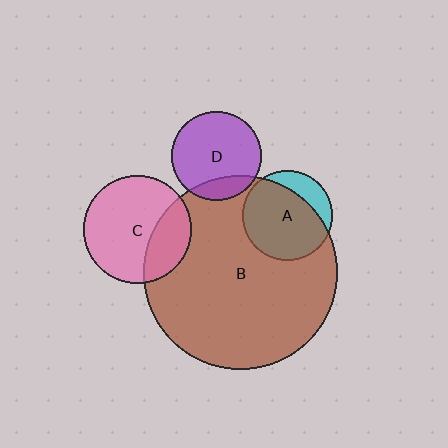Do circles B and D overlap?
Yes.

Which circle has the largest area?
Circle B (brown).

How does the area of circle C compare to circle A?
Approximately 1.4 times.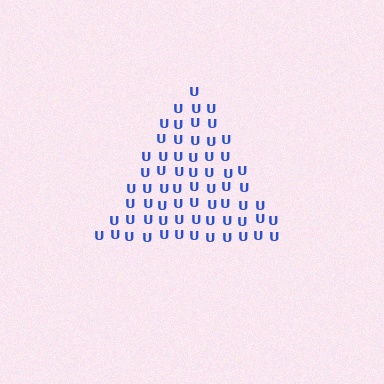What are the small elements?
The small elements are letter U's.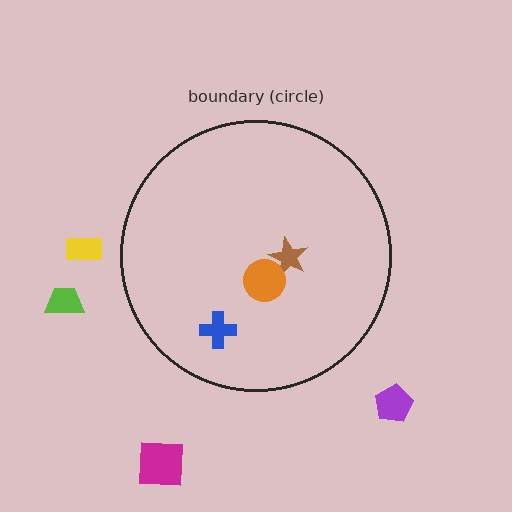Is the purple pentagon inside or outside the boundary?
Outside.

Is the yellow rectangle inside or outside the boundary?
Outside.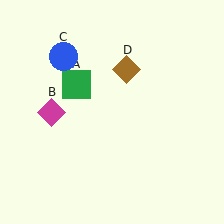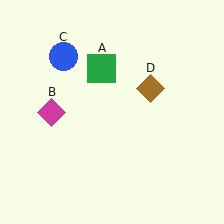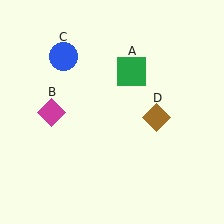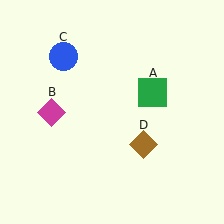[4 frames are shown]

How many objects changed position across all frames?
2 objects changed position: green square (object A), brown diamond (object D).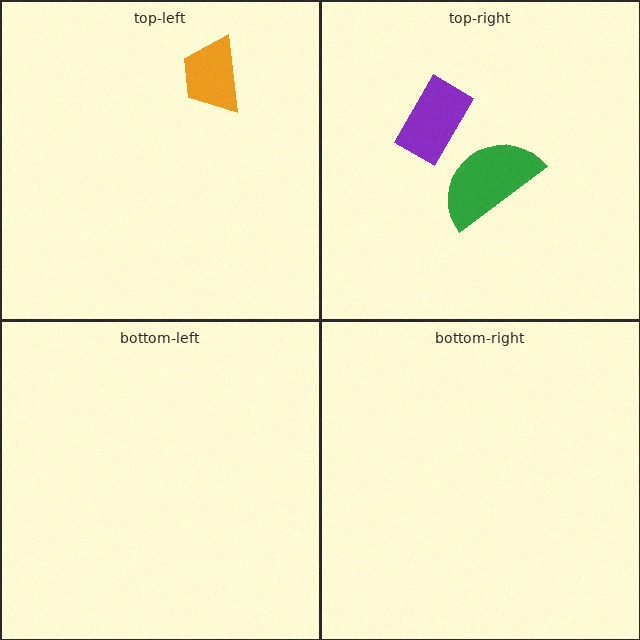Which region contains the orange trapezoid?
The top-left region.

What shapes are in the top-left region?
The orange trapezoid.